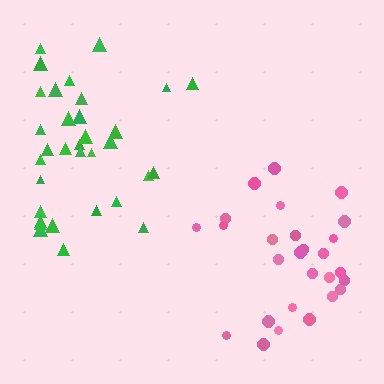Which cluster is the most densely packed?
Pink.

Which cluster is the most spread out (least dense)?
Green.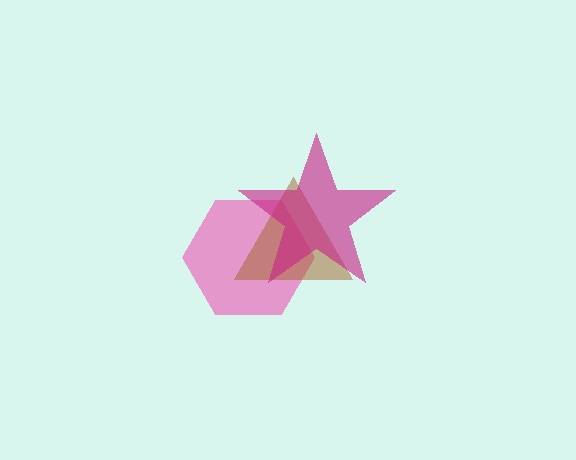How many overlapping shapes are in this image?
There are 3 overlapping shapes in the image.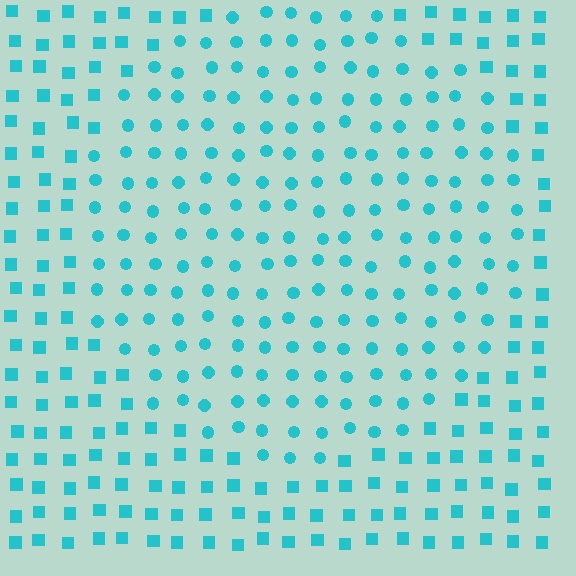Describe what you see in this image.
The image is filled with small cyan elements arranged in a uniform grid. A circle-shaped region contains circles, while the surrounding area contains squares. The boundary is defined purely by the change in element shape.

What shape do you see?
I see a circle.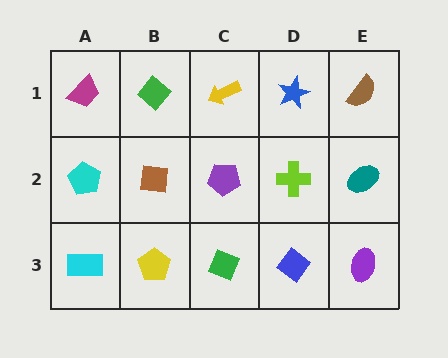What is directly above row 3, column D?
A lime cross.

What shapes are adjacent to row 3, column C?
A purple pentagon (row 2, column C), a yellow pentagon (row 3, column B), a blue diamond (row 3, column D).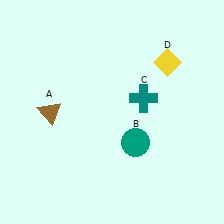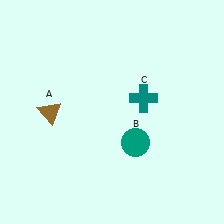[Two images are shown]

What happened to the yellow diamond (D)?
The yellow diamond (D) was removed in Image 2. It was in the top-right area of Image 1.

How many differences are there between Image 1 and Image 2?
There is 1 difference between the two images.